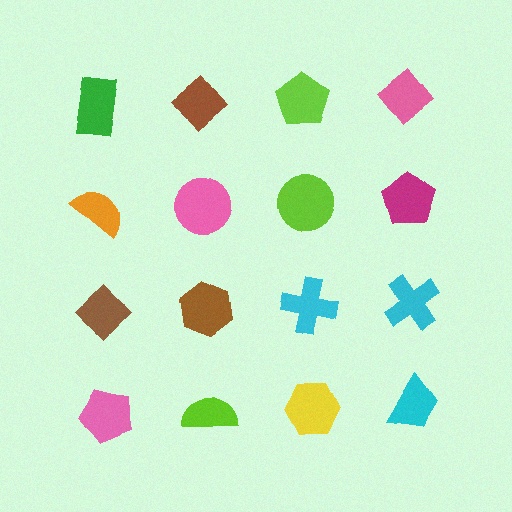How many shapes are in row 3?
4 shapes.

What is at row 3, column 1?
A brown diamond.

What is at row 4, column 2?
A lime semicircle.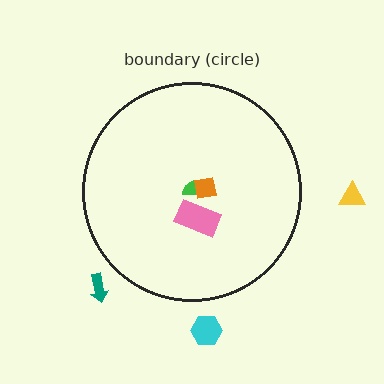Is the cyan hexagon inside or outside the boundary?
Outside.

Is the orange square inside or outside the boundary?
Inside.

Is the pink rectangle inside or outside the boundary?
Inside.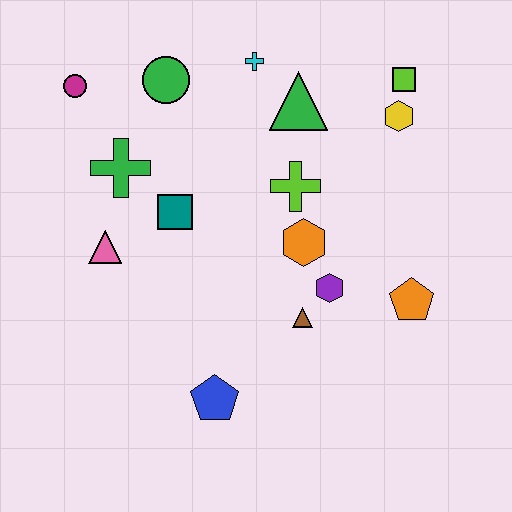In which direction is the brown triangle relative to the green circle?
The brown triangle is below the green circle.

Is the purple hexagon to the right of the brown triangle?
Yes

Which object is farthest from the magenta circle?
The orange pentagon is farthest from the magenta circle.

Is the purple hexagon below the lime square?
Yes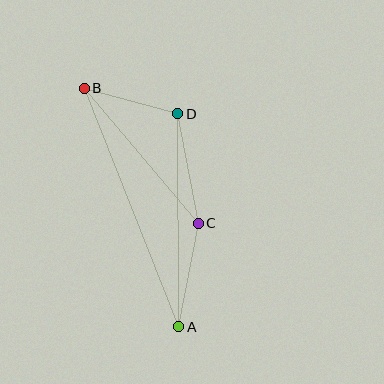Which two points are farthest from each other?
Points A and B are farthest from each other.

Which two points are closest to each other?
Points B and D are closest to each other.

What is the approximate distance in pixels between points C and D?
The distance between C and D is approximately 111 pixels.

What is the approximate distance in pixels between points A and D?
The distance between A and D is approximately 213 pixels.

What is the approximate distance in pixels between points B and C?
The distance between B and C is approximately 176 pixels.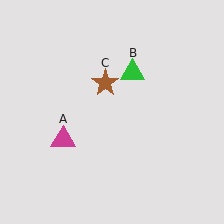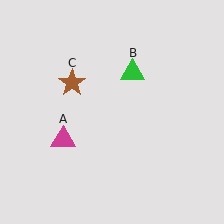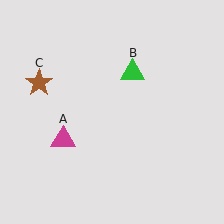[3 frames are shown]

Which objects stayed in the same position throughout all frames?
Magenta triangle (object A) and green triangle (object B) remained stationary.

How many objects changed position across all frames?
1 object changed position: brown star (object C).